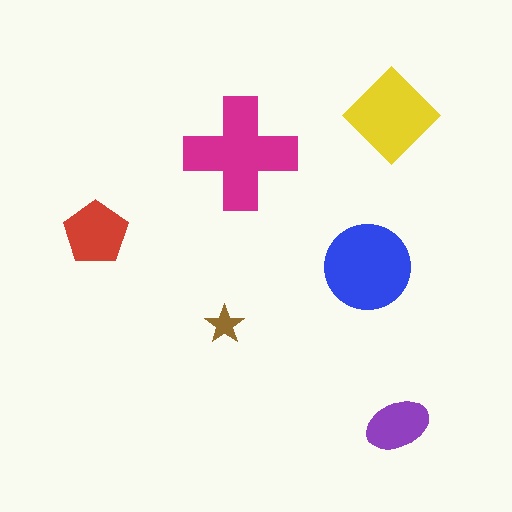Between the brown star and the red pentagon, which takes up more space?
The red pentagon.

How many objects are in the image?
There are 6 objects in the image.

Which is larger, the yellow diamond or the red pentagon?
The yellow diamond.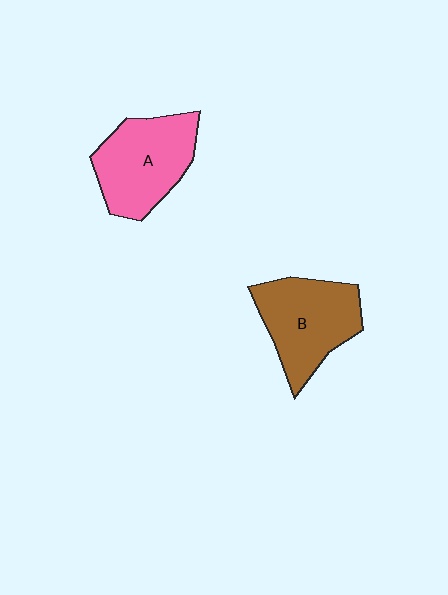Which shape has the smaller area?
Shape B (brown).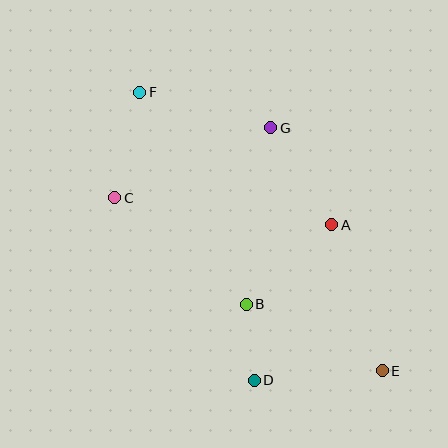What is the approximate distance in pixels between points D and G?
The distance between D and G is approximately 253 pixels.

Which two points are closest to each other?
Points B and D are closest to each other.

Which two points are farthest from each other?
Points E and F are farthest from each other.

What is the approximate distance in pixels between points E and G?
The distance between E and G is approximately 267 pixels.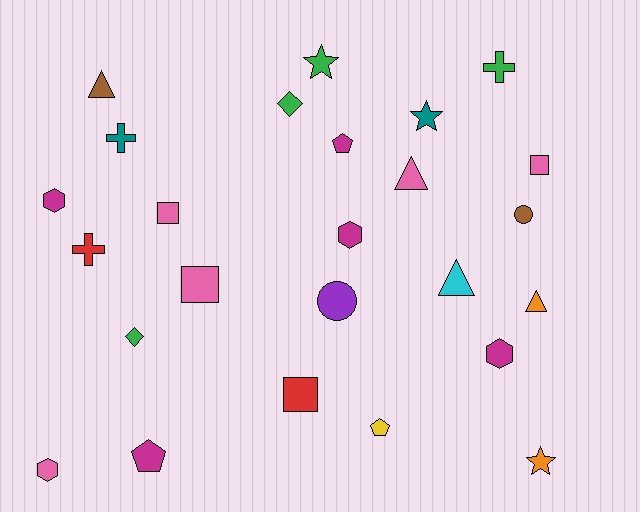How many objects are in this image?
There are 25 objects.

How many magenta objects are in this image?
There are 5 magenta objects.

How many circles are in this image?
There are 2 circles.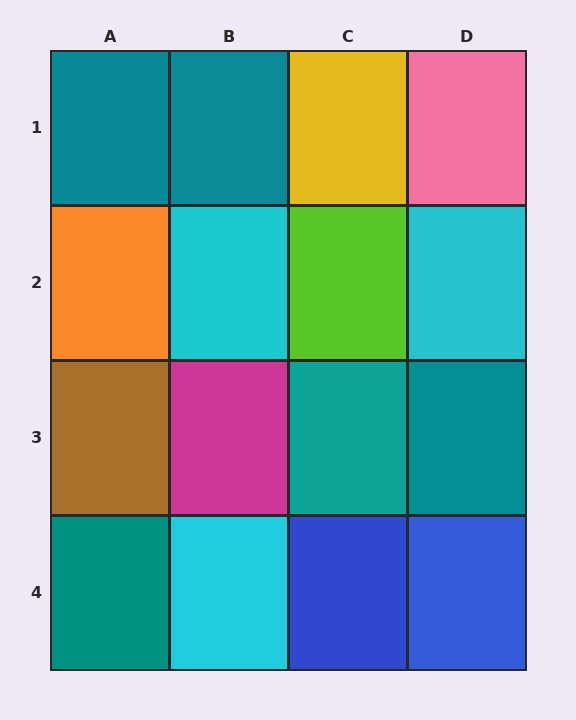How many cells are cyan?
3 cells are cyan.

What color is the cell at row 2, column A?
Orange.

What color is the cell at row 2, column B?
Cyan.